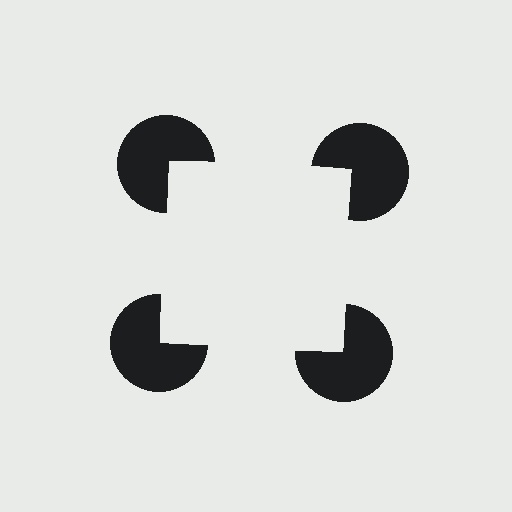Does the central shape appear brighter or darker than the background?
It typically appears slightly brighter than the background, even though no actual brightness change is drawn.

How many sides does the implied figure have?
4 sides.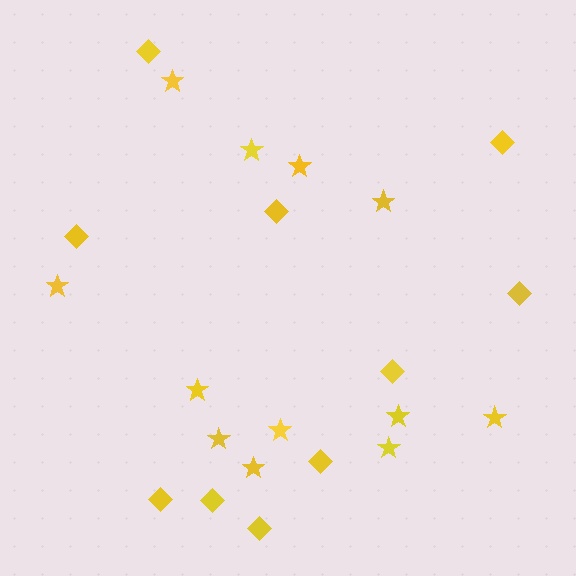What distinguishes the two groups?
There are 2 groups: one group of diamonds (10) and one group of stars (12).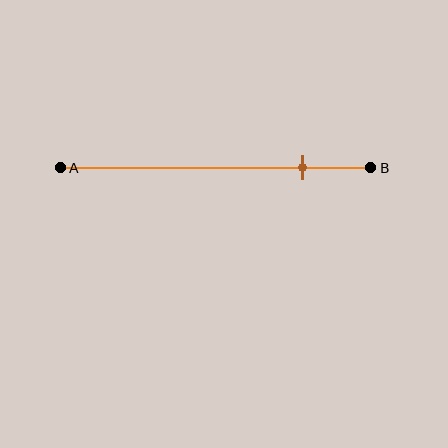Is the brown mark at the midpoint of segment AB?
No, the mark is at about 80% from A, not at the 50% midpoint.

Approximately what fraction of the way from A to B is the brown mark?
The brown mark is approximately 80% of the way from A to B.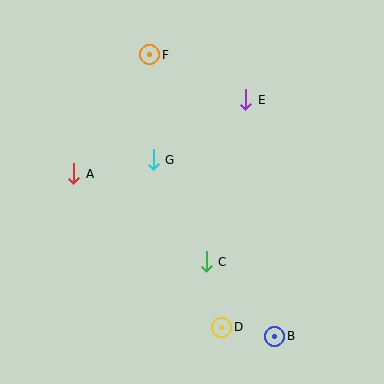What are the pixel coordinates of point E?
Point E is at (246, 100).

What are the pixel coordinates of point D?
Point D is at (222, 327).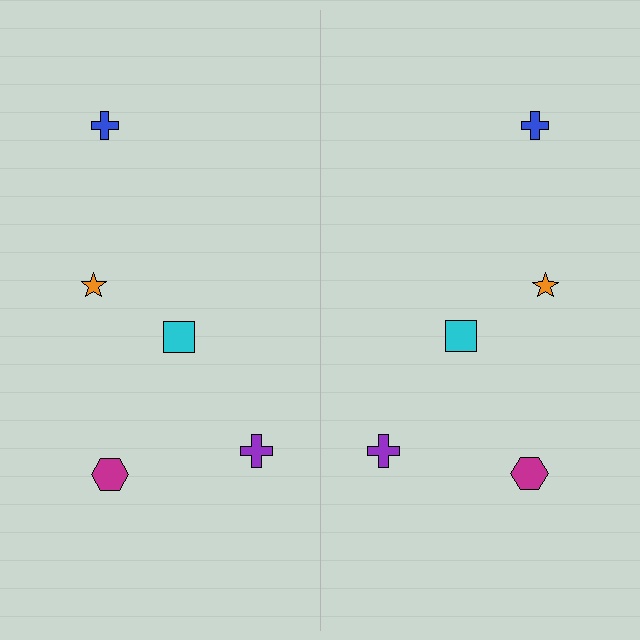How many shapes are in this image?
There are 10 shapes in this image.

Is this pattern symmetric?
Yes, this pattern has bilateral (reflection) symmetry.